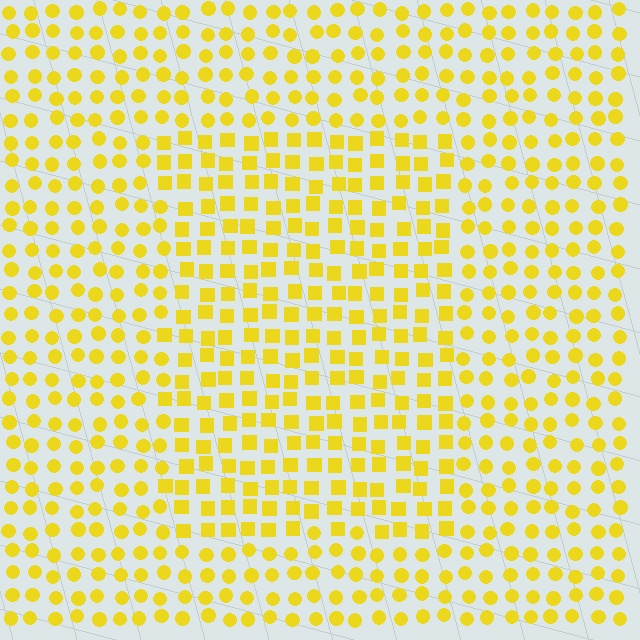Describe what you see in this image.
The image is filled with small yellow elements arranged in a uniform grid. A rectangle-shaped region contains squares, while the surrounding area contains circles. The boundary is defined purely by the change in element shape.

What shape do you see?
I see a rectangle.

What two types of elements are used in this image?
The image uses squares inside the rectangle region and circles outside it.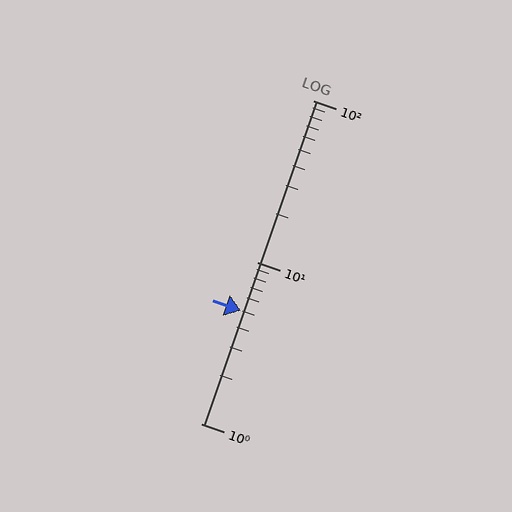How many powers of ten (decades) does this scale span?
The scale spans 2 decades, from 1 to 100.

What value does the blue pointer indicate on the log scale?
The pointer indicates approximately 5.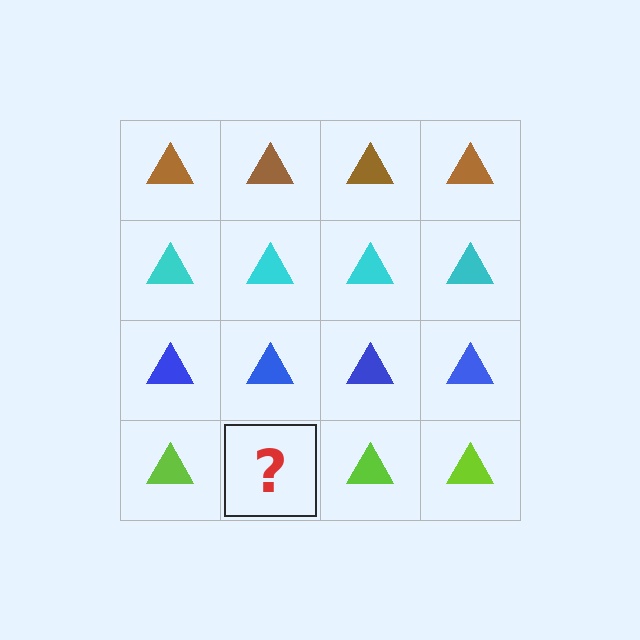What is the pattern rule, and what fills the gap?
The rule is that each row has a consistent color. The gap should be filled with a lime triangle.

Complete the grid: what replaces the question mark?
The question mark should be replaced with a lime triangle.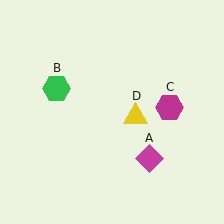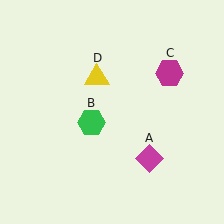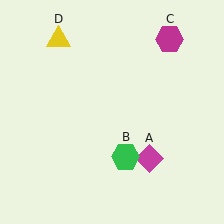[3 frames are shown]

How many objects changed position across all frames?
3 objects changed position: green hexagon (object B), magenta hexagon (object C), yellow triangle (object D).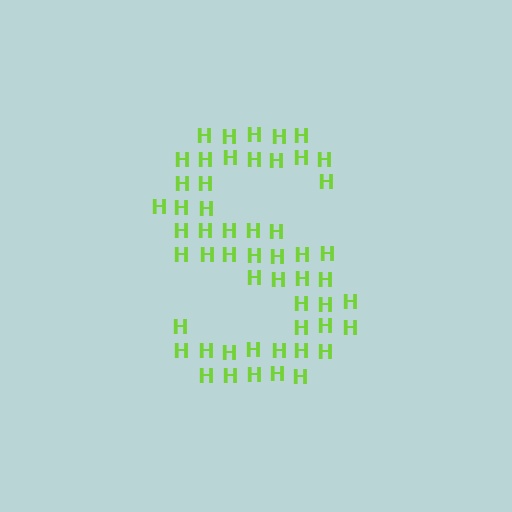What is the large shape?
The large shape is the letter S.